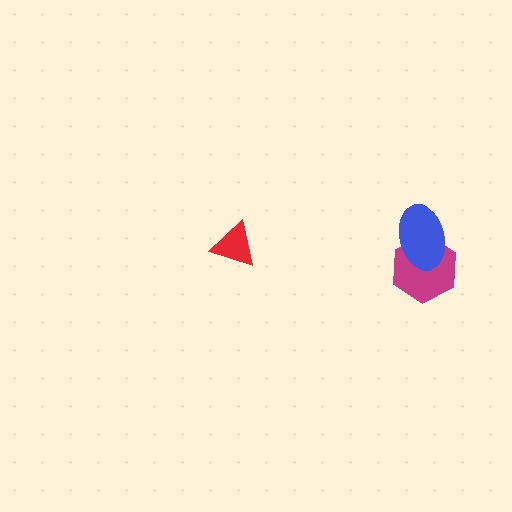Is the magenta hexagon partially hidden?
Yes, it is partially covered by another shape.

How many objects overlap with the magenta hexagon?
1 object overlaps with the magenta hexagon.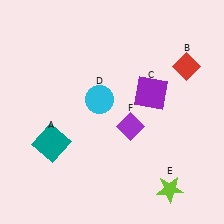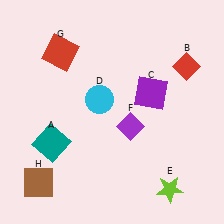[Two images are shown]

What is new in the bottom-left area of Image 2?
A brown square (H) was added in the bottom-left area of Image 2.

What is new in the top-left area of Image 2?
A red square (G) was added in the top-left area of Image 2.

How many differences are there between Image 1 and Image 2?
There are 2 differences between the two images.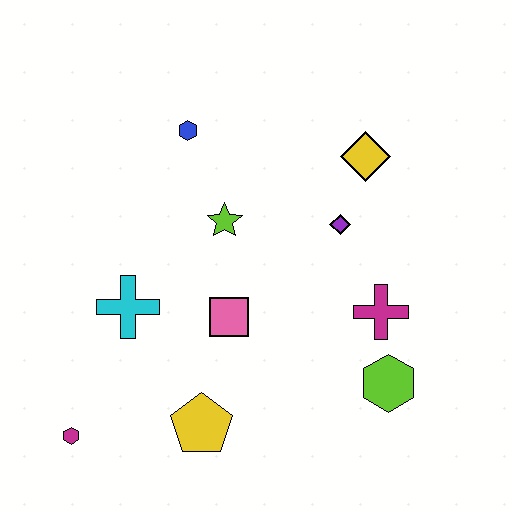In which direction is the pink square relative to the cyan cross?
The pink square is to the right of the cyan cross.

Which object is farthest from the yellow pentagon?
The yellow diamond is farthest from the yellow pentagon.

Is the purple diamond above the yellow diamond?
No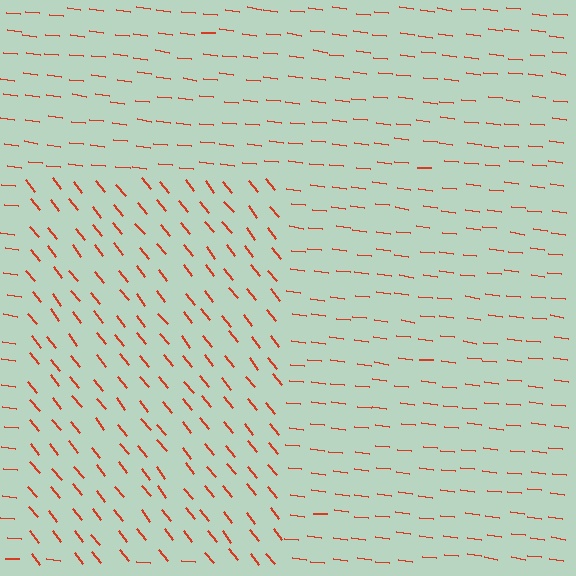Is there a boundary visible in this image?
Yes, there is a texture boundary formed by a change in line orientation.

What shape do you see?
I see a rectangle.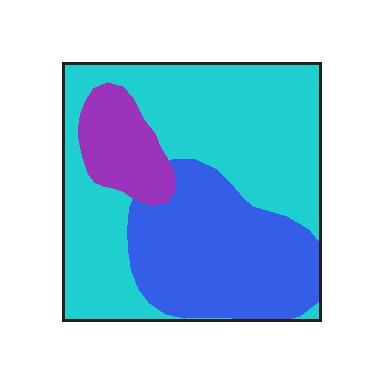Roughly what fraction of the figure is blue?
Blue takes up about one third (1/3) of the figure.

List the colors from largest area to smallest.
From largest to smallest: cyan, blue, purple.